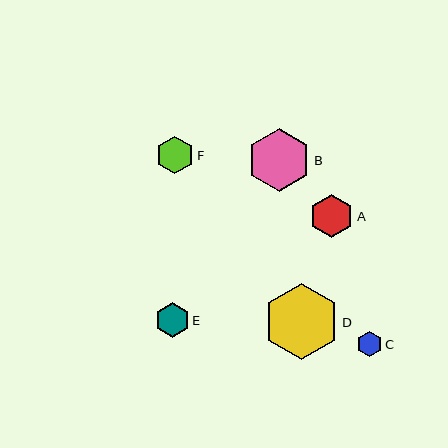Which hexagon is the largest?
Hexagon D is the largest with a size of approximately 76 pixels.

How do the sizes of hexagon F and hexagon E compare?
Hexagon F and hexagon E are approximately the same size.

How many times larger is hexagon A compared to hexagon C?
Hexagon A is approximately 1.7 times the size of hexagon C.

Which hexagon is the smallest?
Hexagon C is the smallest with a size of approximately 25 pixels.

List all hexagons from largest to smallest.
From largest to smallest: D, B, A, F, E, C.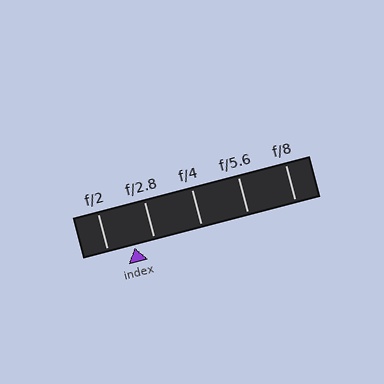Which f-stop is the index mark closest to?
The index mark is closest to f/2.8.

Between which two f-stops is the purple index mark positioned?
The index mark is between f/2 and f/2.8.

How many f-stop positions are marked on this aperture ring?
There are 5 f-stop positions marked.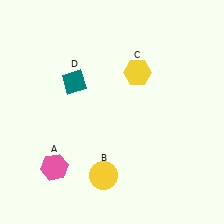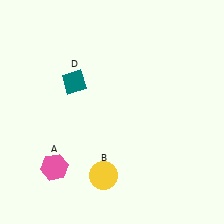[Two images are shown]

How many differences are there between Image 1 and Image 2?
There is 1 difference between the two images.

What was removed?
The yellow hexagon (C) was removed in Image 2.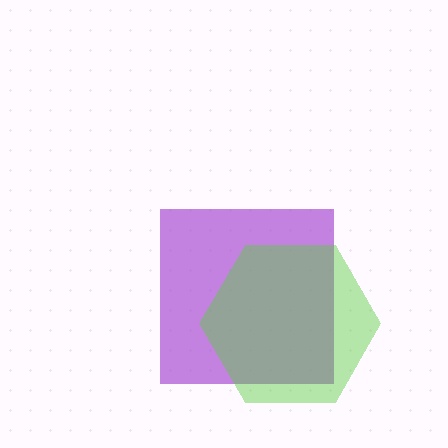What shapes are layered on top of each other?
The layered shapes are: a purple square, a lime hexagon.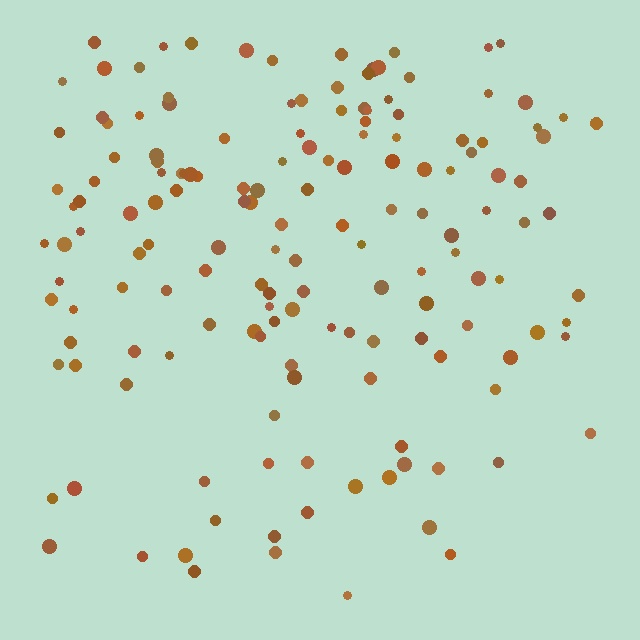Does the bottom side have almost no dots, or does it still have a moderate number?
Still a moderate number, just noticeably fewer than the top.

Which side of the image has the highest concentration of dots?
The top.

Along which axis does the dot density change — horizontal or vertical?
Vertical.